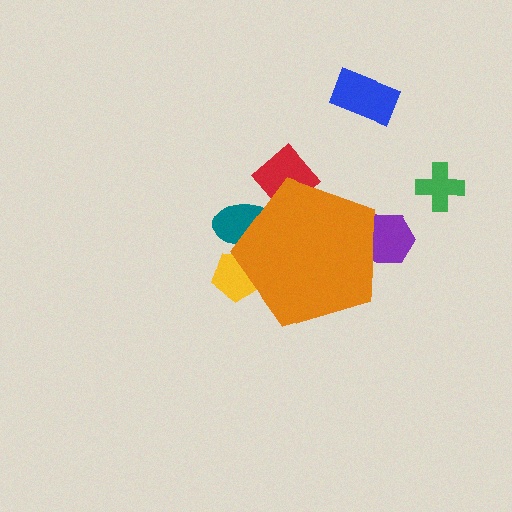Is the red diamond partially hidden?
Yes, the red diamond is partially hidden behind the orange pentagon.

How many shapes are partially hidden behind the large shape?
4 shapes are partially hidden.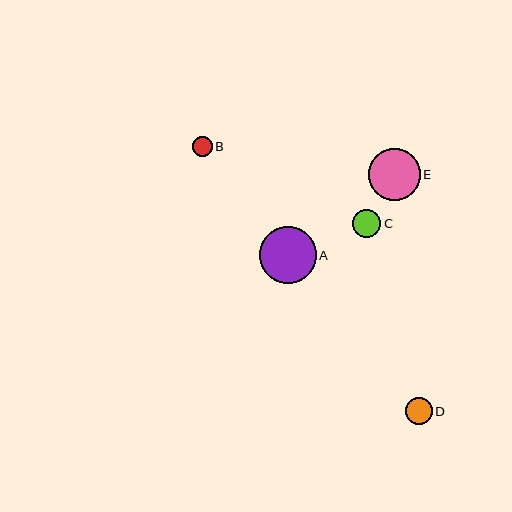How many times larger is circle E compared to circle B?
Circle E is approximately 2.5 times the size of circle B.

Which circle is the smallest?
Circle B is the smallest with a size of approximately 20 pixels.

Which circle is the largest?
Circle A is the largest with a size of approximately 57 pixels.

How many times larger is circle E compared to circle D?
Circle E is approximately 1.9 times the size of circle D.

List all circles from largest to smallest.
From largest to smallest: A, E, C, D, B.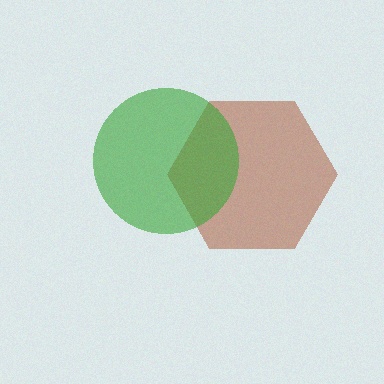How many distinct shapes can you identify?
There are 2 distinct shapes: a brown hexagon, a green circle.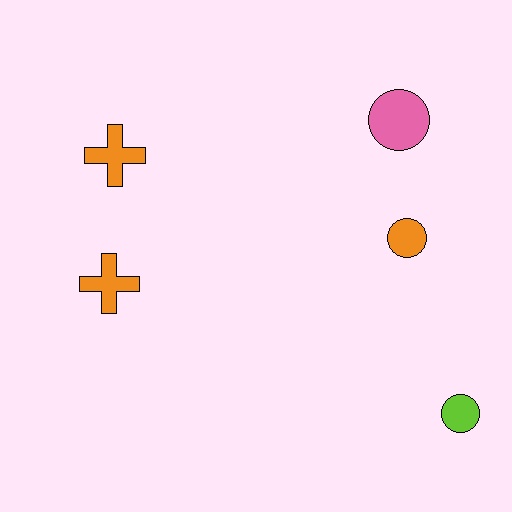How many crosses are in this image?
There are 2 crosses.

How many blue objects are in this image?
There are no blue objects.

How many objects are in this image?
There are 5 objects.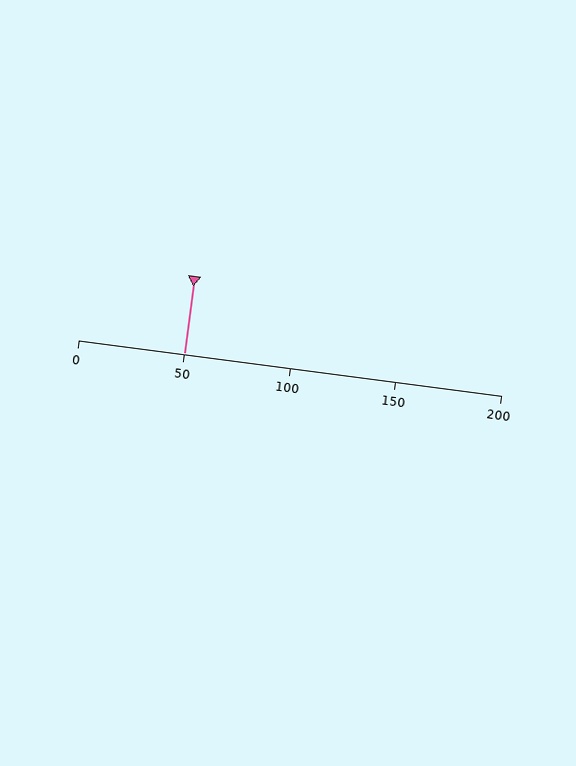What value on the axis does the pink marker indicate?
The marker indicates approximately 50.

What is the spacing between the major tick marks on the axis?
The major ticks are spaced 50 apart.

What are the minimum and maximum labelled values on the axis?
The axis runs from 0 to 200.